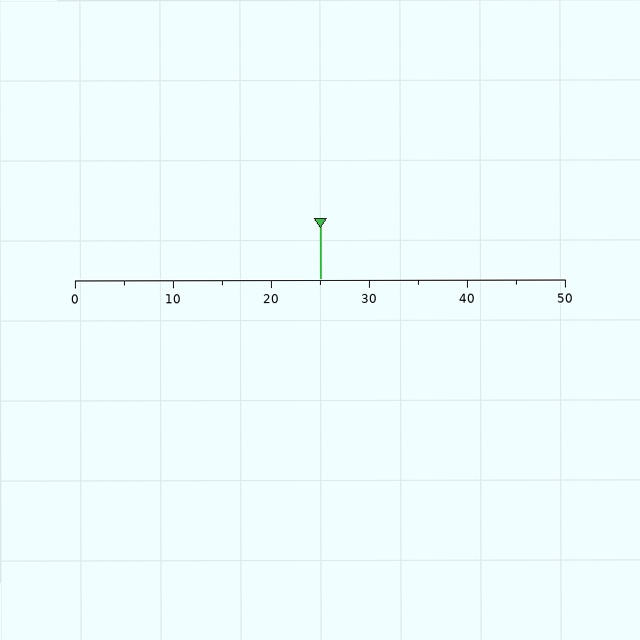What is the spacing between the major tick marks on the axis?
The major ticks are spaced 10 apart.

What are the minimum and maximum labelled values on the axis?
The axis runs from 0 to 50.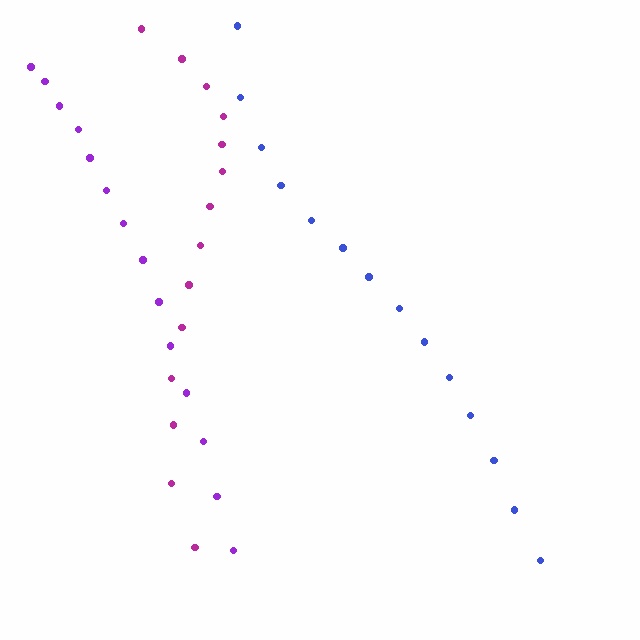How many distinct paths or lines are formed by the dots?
There are 3 distinct paths.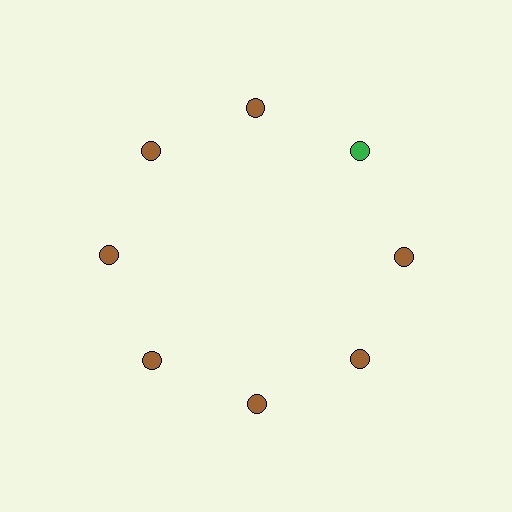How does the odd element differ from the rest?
It has a different color: green instead of brown.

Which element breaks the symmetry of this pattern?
The green circle at roughly the 2 o'clock position breaks the symmetry. All other shapes are brown circles.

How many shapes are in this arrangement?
There are 8 shapes arranged in a ring pattern.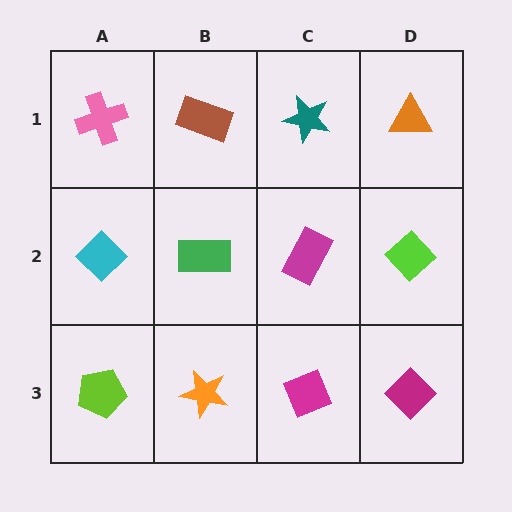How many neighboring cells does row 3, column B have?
3.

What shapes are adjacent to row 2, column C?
A teal star (row 1, column C), a magenta diamond (row 3, column C), a green rectangle (row 2, column B), a lime diamond (row 2, column D).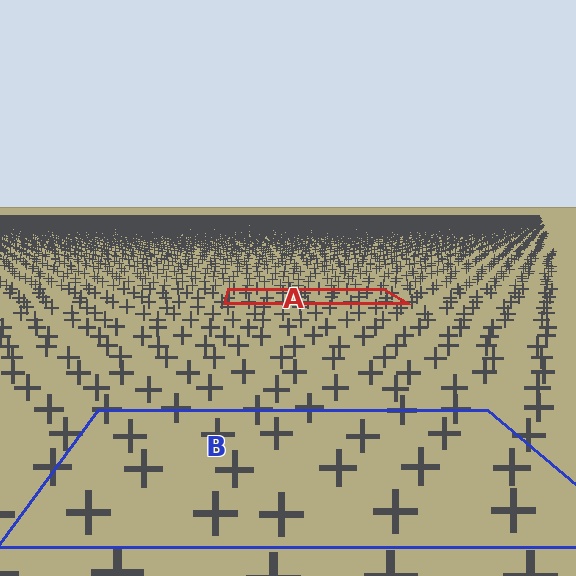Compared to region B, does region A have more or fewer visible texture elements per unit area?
Region A has more texture elements per unit area — they are packed more densely because it is farther away.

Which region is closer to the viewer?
Region B is closer. The texture elements there are larger and more spread out.